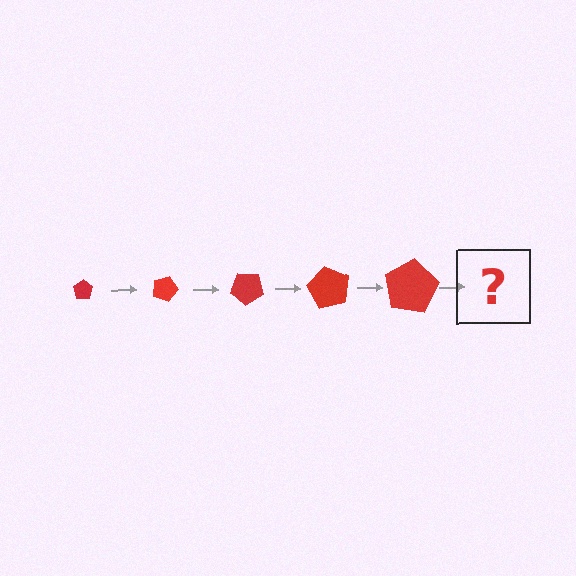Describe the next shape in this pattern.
It should be a pentagon, larger than the previous one and rotated 100 degrees from the start.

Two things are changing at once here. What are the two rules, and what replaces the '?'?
The two rules are that the pentagon grows larger each step and it rotates 20 degrees each step. The '?' should be a pentagon, larger than the previous one and rotated 100 degrees from the start.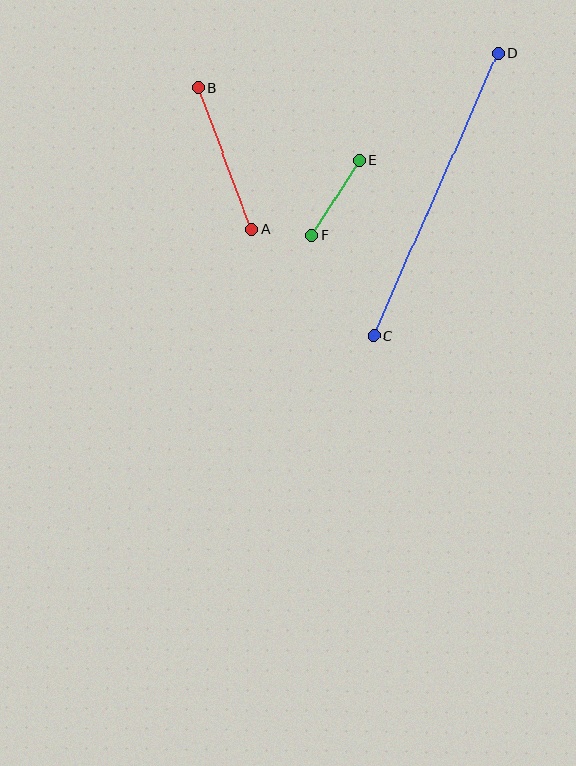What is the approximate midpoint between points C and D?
The midpoint is at approximately (436, 195) pixels.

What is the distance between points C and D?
The distance is approximately 308 pixels.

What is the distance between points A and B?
The distance is approximately 151 pixels.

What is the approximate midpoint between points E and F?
The midpoint is at approximately (335, 198) pixels.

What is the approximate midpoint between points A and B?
The midpoint is at approximately (225, 158) pixels.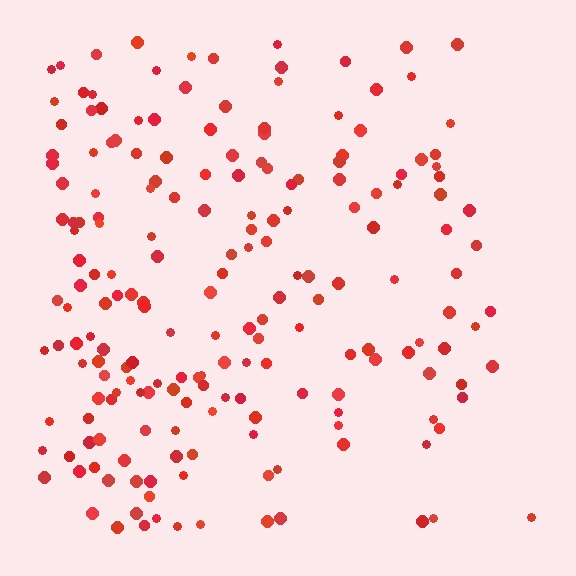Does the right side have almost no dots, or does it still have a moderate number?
Still a moderate number, just noticeably fewer than the left.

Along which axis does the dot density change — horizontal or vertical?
Horizontal.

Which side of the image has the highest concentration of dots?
The left.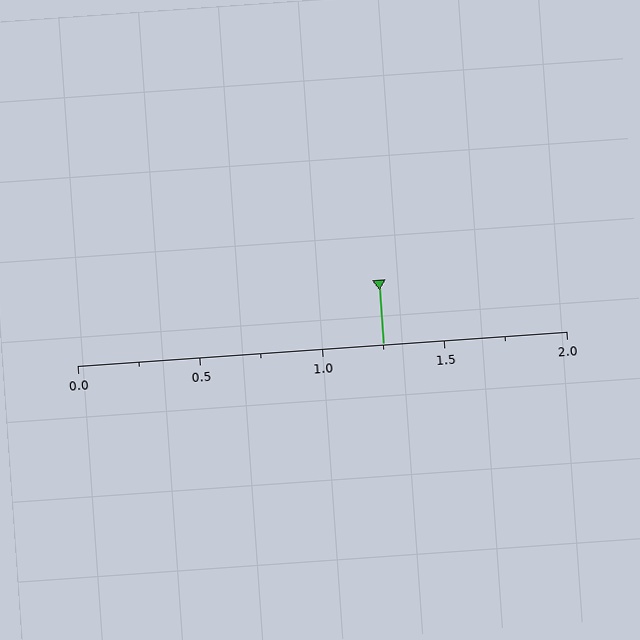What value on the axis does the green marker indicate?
The marker indicates approximately 1.25.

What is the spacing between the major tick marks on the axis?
The major ticks are spaced 0.5 apart.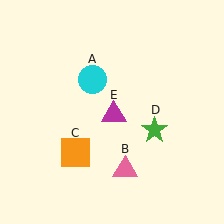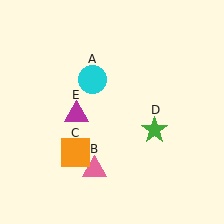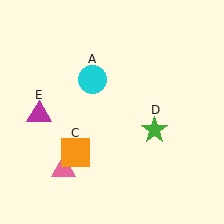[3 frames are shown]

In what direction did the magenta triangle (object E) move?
The magenta triangle (object E) moved left.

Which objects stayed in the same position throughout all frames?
Cyan circle (object A) and orange square (object C) and green star (object D) remained stationary.